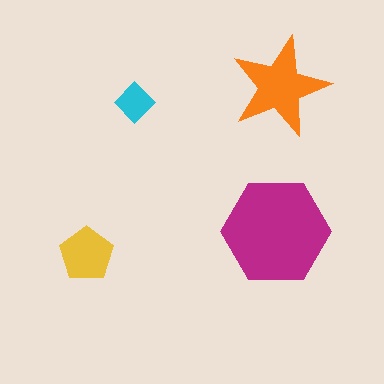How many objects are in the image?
There are 4 objects in the image.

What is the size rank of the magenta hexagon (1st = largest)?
1st.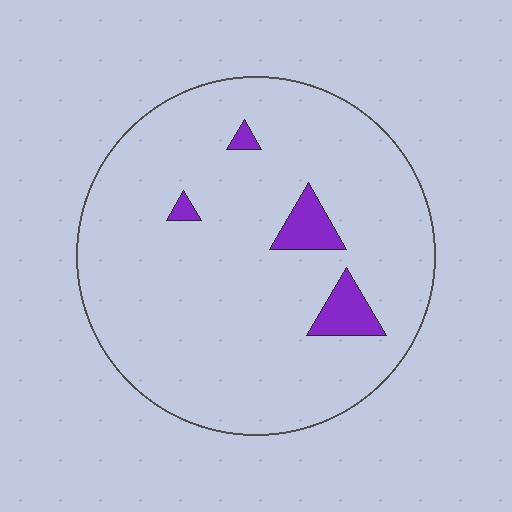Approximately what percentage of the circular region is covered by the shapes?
Approximately 5%.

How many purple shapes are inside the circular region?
4.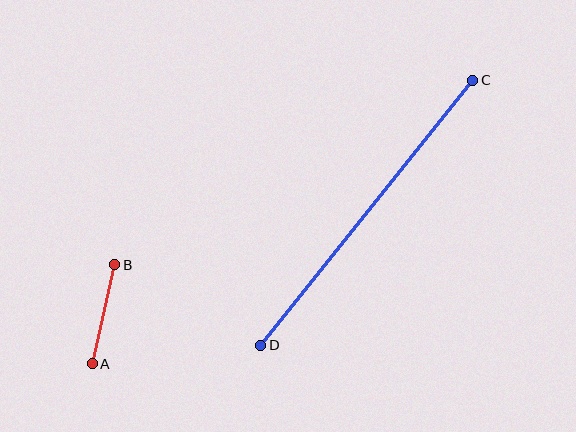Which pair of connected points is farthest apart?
Points C and D are farthest apart.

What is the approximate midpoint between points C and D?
The midpoint is at approximately (367, 213) pixels.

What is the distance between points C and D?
The distance is approximately 339 pixels.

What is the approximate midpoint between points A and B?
The midpoint is at approximately (103, 314) pixels.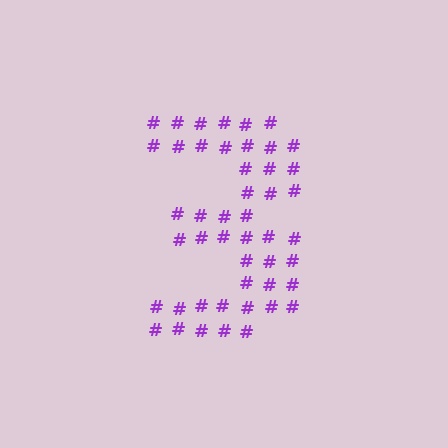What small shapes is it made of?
It is made of small hash symbols.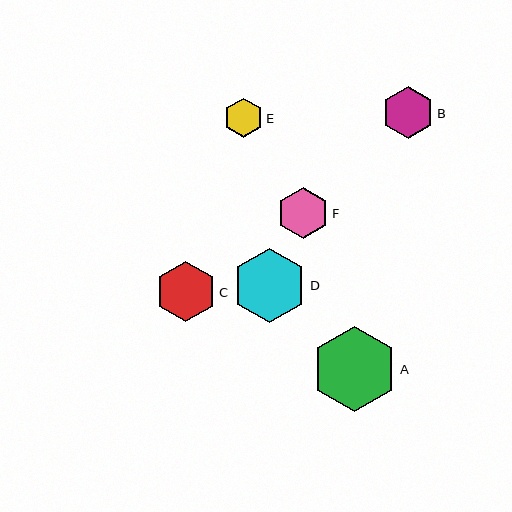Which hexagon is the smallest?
Hexagon E is the smallest with a size of approximately 39 pixels.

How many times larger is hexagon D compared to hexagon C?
Hexagon D is approximately 1.2 times the size of hexagon C.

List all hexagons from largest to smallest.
From largest to smallest: A, D, C, B, F, E.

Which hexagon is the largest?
Hexagon A is the largest with a size of approximately 86 pixels.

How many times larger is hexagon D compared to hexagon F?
Hexagon D is approximately 1.4 times the size of hexagon F.